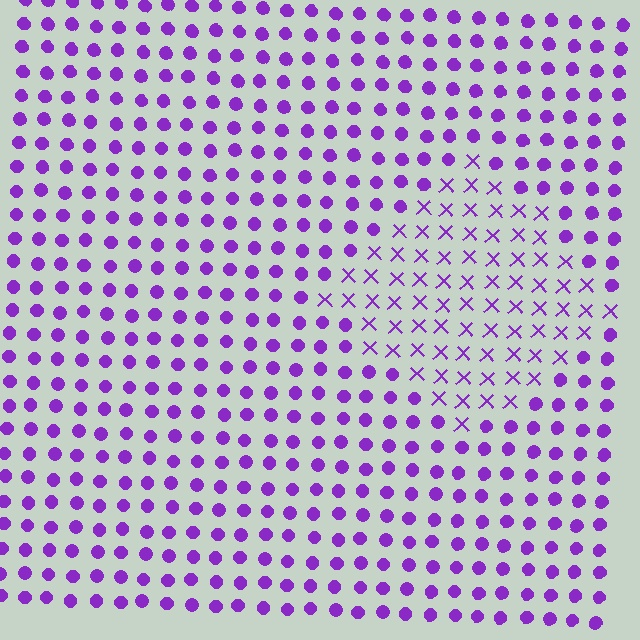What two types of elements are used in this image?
The image uses X marks inside the diamond region and circles outside it.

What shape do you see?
I see a diamond.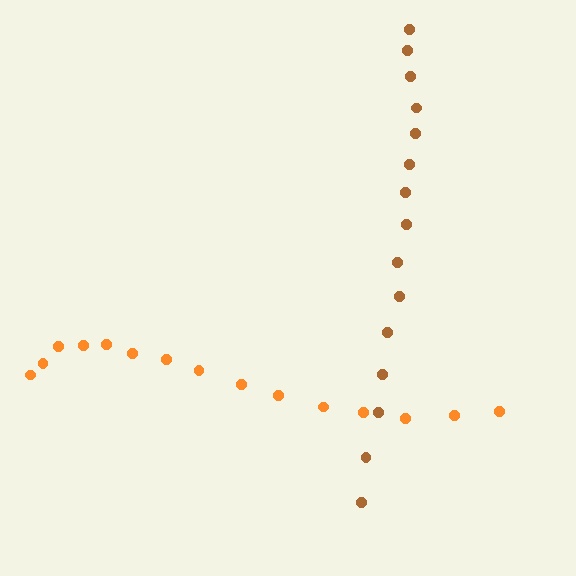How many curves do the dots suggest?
There are 2 distinct paths.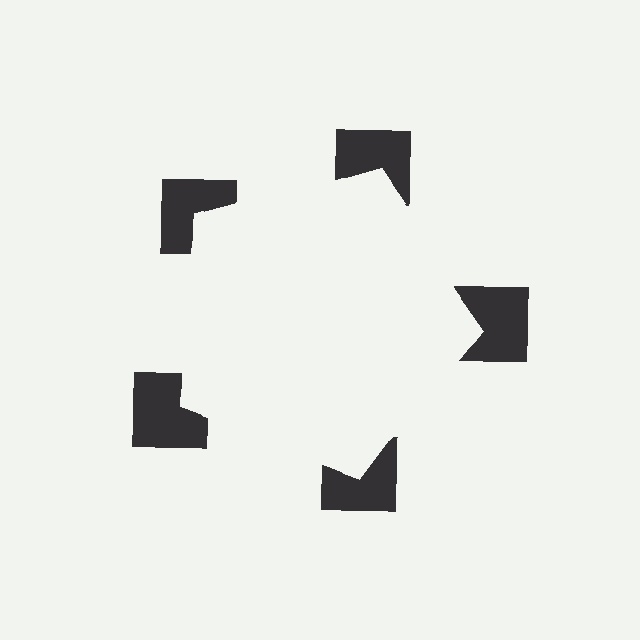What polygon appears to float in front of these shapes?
An illusory pentagon — its edges are inferred from the aligned wedge cuts in the notched squares, not physically drawn.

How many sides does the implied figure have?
5 sides.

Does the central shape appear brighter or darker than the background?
It typically appears slightly brighter than the background, even though no actual brightness change is drawn.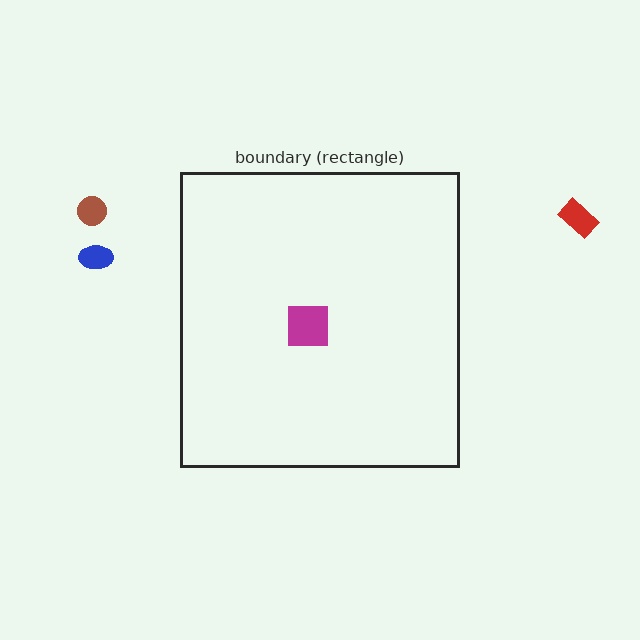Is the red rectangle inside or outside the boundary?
Outside.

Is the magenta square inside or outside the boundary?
Inside.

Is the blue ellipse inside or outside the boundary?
Outside.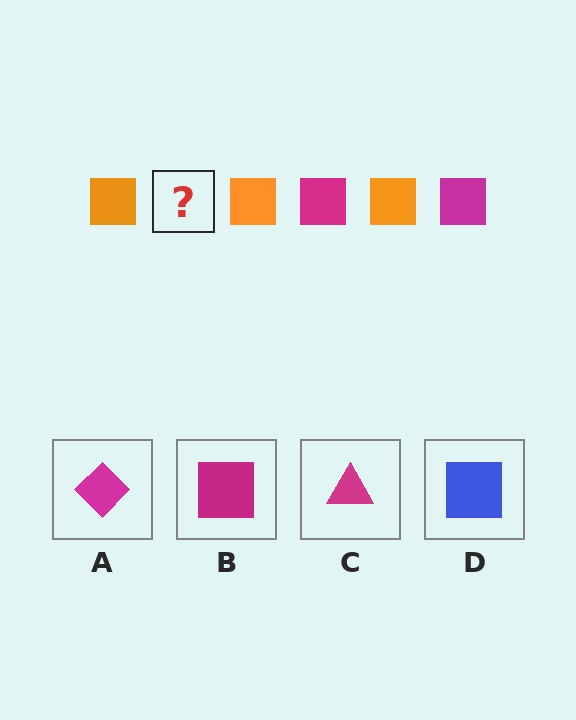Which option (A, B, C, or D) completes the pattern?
B.